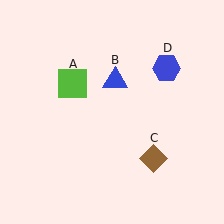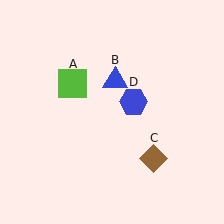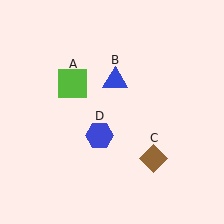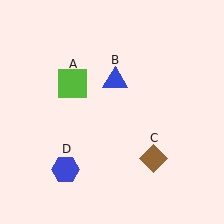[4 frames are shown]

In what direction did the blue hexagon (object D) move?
The blue hexagon (object D) moved down and to the left.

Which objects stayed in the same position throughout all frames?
Lime square (object A) and blue triangle (object B) and brown diamond (object C) remained stationary.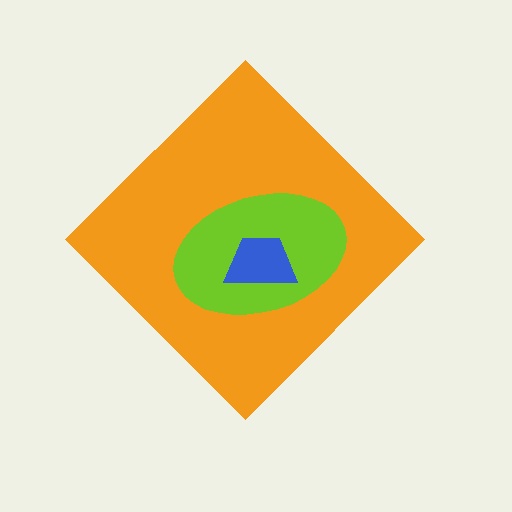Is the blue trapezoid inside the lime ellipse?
Yes.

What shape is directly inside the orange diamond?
The lime ellipse.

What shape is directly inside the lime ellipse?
The blue trapezoid.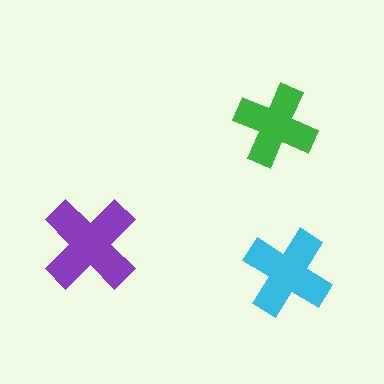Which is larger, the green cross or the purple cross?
The purple one.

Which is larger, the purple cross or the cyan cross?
The purple one.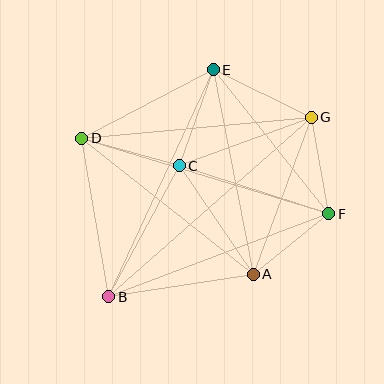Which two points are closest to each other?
Points A and F are closest to each other.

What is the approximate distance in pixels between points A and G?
The distance between A and G is approximately 167 pixels.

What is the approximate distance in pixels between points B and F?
The distance between B and F is approximately 235 pixels.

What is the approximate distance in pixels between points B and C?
The distance between B and C is approximately 149 pixels.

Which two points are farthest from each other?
Points B and G are farthest from each other.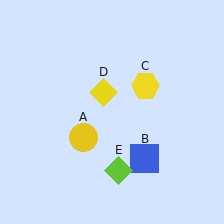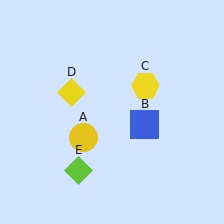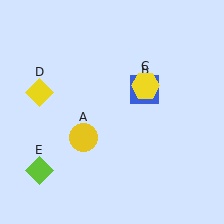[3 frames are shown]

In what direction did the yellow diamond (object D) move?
The yellow diamond (object D) moved left.